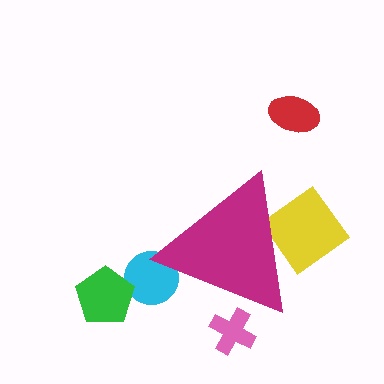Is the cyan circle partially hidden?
Yes, the cyan circle is partially hidden behind the magenta triangle.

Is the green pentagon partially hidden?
No, the green pentagon is fully visible.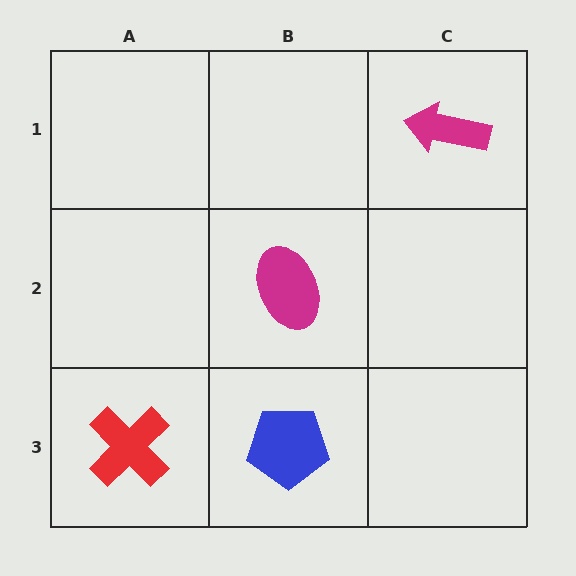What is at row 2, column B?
A magenta ellipse.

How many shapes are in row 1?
1 shape.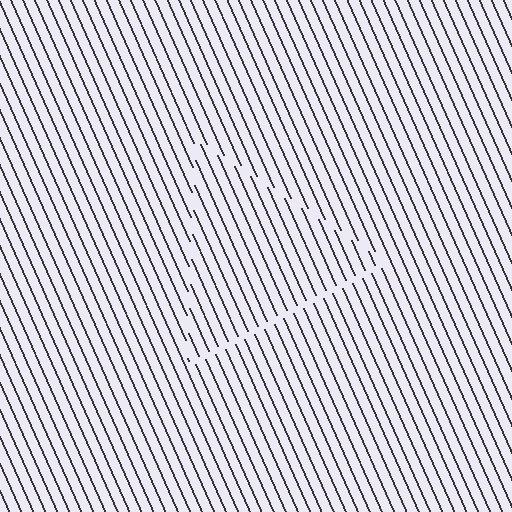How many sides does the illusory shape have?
3 sides — the line-ends trace a triangle.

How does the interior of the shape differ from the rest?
The interior of the shape contains the same grating, shifted by half a period — the contour is defined by the phase discontinuity where line-ends from the inner and outer gratings abut.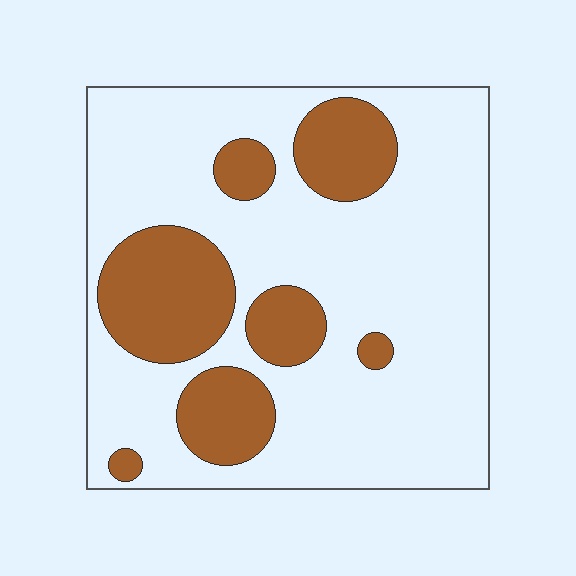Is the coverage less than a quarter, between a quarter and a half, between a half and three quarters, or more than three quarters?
Between a quarter and a half.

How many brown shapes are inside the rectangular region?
7.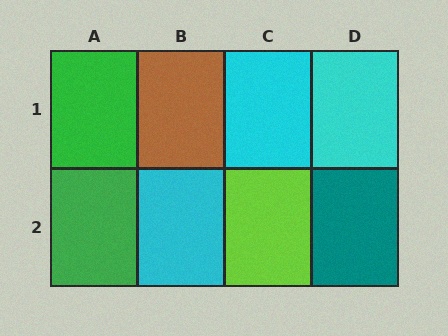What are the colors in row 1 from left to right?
Green, brown, cyan, cyan.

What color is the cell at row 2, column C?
Lime.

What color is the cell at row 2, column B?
Cyan.